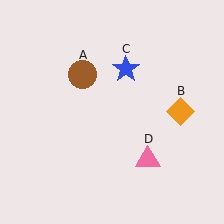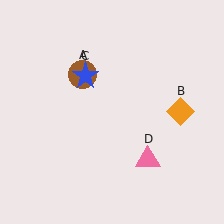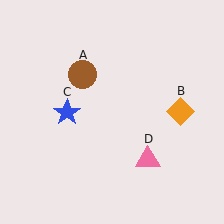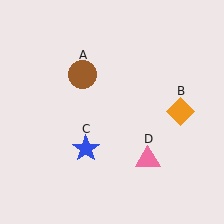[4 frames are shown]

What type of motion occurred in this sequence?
The blue star (object C) rotated counterclockwise around the center of the scene.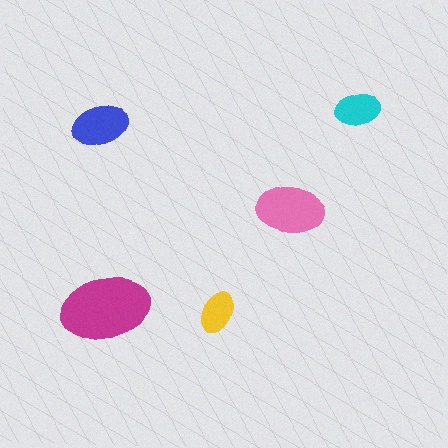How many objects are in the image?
There are 5 objects in the image.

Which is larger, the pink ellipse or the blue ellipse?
The pink one.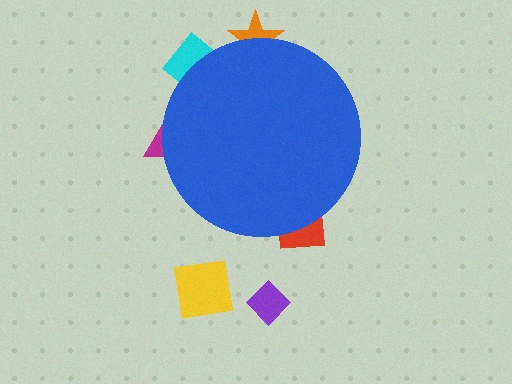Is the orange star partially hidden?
Yes, the orange star is partially hidden behind the blue circle.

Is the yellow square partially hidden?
No, the yellow square is fully visible.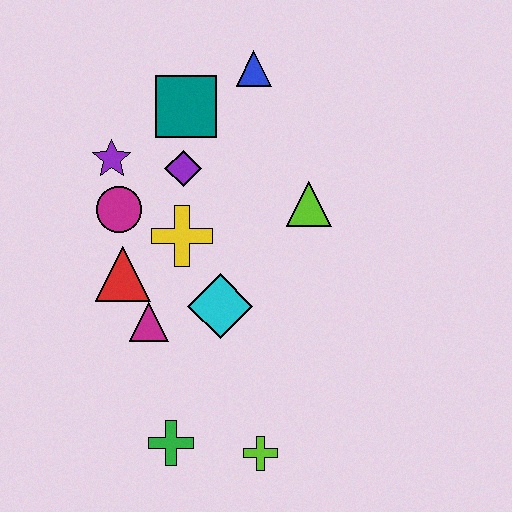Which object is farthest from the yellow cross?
The lime cross is farthest from the yellow cross.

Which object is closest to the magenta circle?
The purple star is closest to the magenta circle.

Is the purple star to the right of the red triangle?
No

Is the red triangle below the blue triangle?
Yes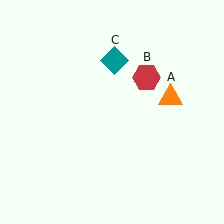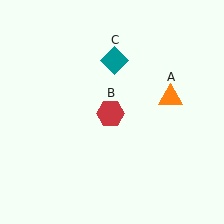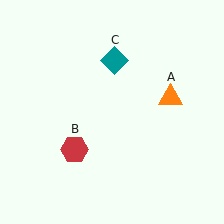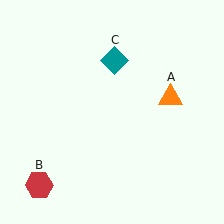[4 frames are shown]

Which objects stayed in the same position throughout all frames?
Orange triangle (object A) and teal diamond (object C) remained stationary.